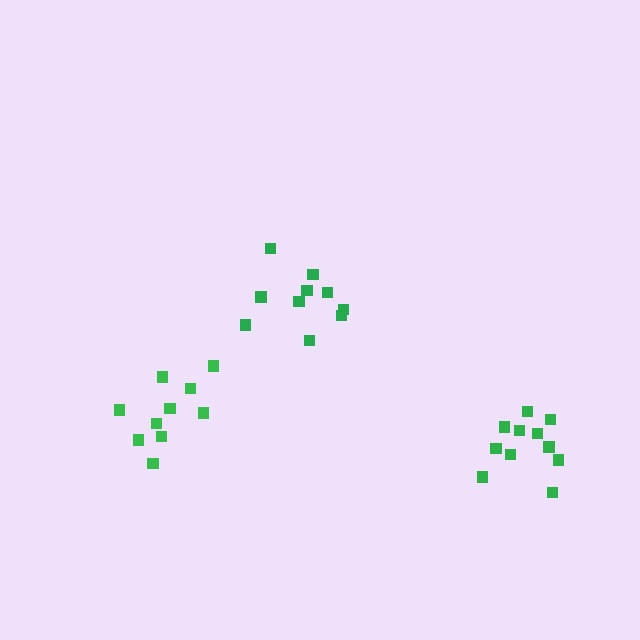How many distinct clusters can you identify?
There are 3 distinct clusters.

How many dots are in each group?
Group 1: 10 dots, Group 2: 11 dots, Group 3: 11 dots (32 total).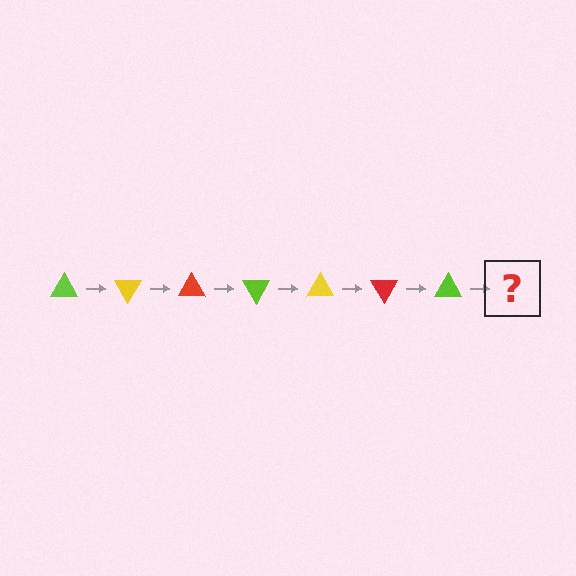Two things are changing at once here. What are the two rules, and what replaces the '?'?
The two rules are that it rotates 60 degrees each step and the color cycles through lime, yellow, and red. The '?' should be a yellow triangle, rotated 420 degrees from the start.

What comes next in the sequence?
The next element should be a yellow triangle, rotated 420 degrees from the start.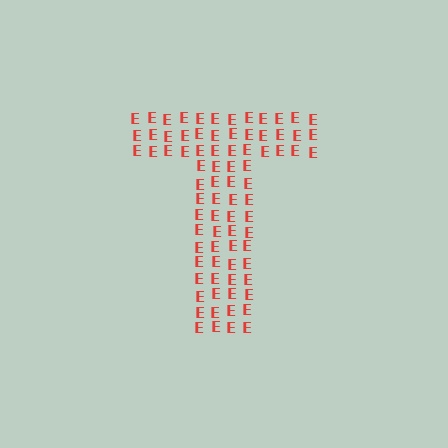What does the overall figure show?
The overall figure shows the letter T.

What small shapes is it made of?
It is made of small letter E's.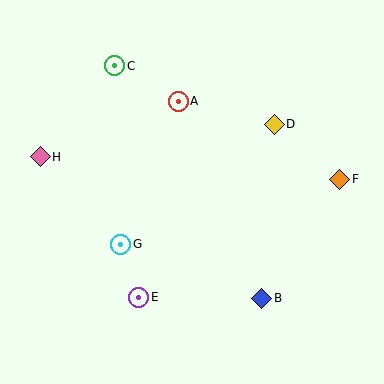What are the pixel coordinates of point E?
Point E is at (139, 297).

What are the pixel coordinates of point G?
Point G is at (121, 244).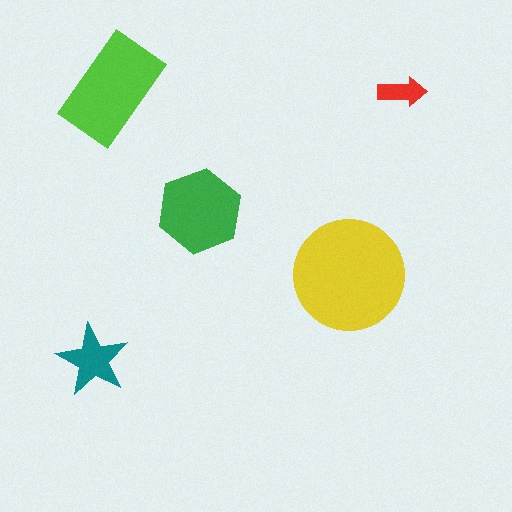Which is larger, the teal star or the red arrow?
The teal star.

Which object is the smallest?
The red arrow.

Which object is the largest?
The yellow circle.